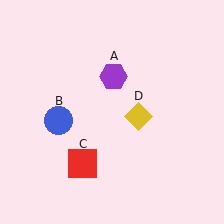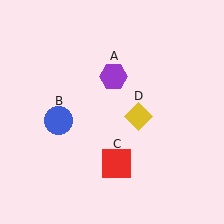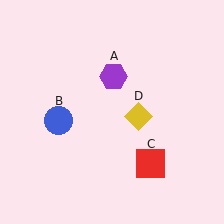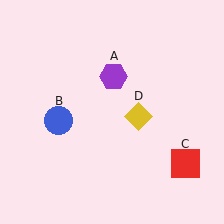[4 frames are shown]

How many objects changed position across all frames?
1 object changed position: red square (object C).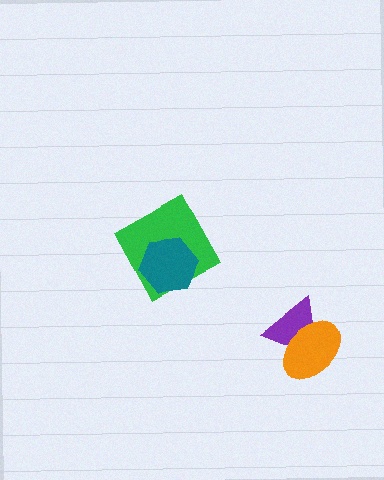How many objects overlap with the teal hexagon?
1 object overlaps with the teal hexagon.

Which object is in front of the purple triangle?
The orange ellipse is in front of the purple triangle.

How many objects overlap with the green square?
1 object overlaps with the green square.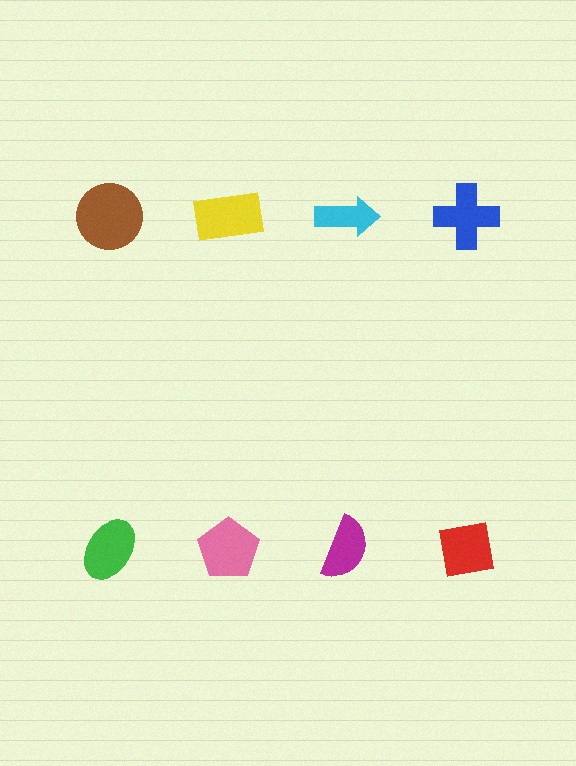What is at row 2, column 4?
A red square.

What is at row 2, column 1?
A green ellipse.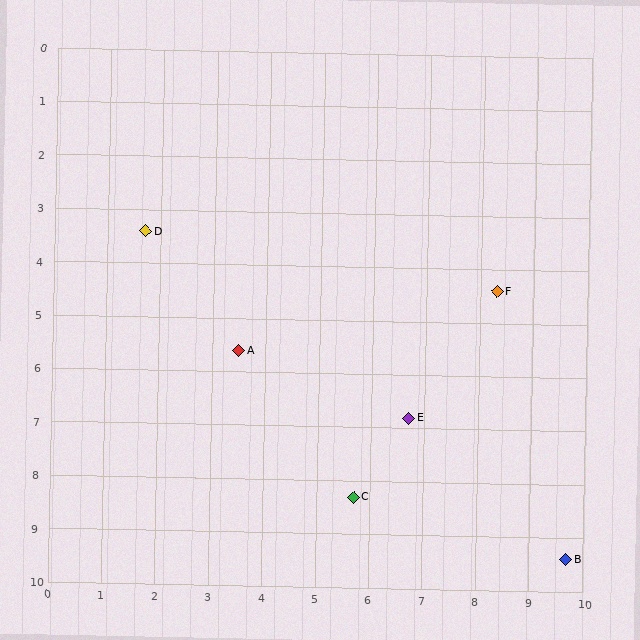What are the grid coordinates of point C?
Point C is at approximately (5.7, 8.3).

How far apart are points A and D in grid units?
Points A and D are about 2.8 grid units apart.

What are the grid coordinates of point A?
Point A is at approximately (3.5, 5.6).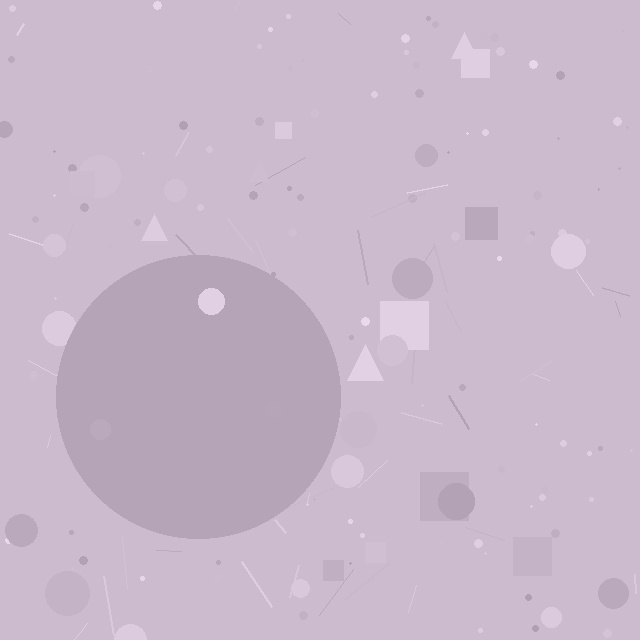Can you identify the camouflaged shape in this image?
The camouflaged shape is a circle.